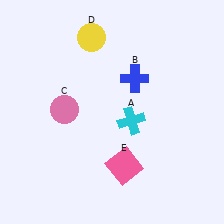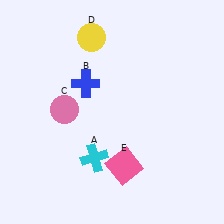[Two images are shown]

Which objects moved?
The objects that moved are: the cyan cross (A), the blue cross (B).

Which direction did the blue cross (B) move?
The blue cross (B) moved left.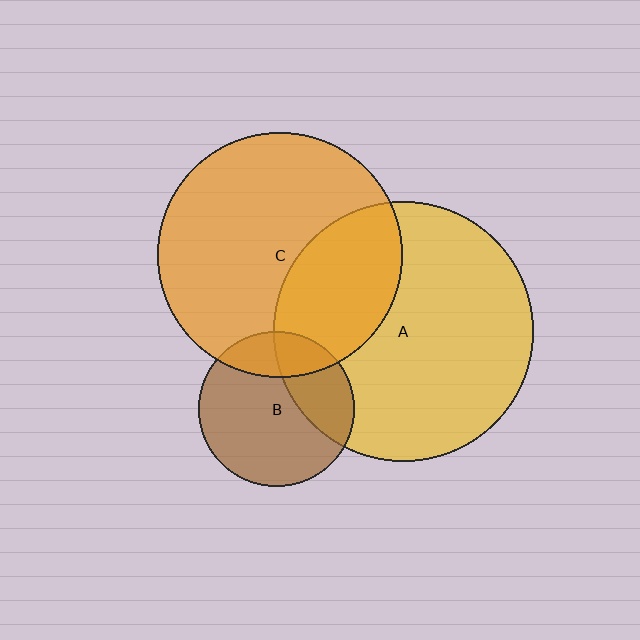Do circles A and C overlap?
Yes.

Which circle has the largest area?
Circle A (yellow).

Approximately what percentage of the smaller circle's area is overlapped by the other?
Approximately 35%.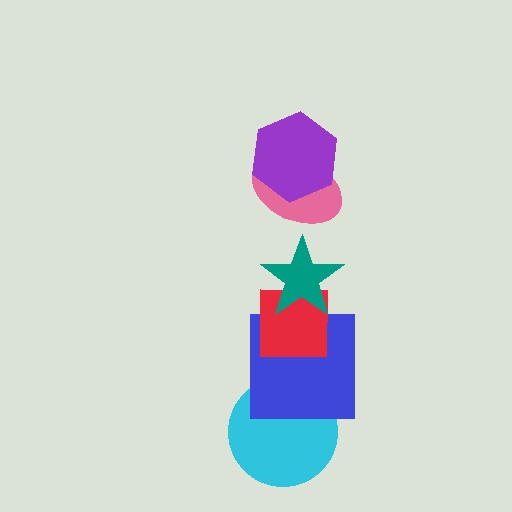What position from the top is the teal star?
The teal star is 3rd from the top.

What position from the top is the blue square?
The blue square is 5th from the top.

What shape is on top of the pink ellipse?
The purple hexagon is on top of the pink ellipse.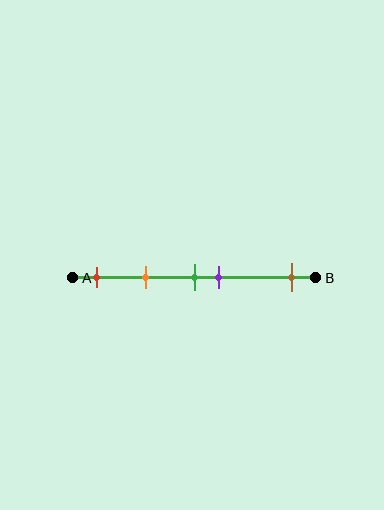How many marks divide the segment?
There are 5 marks dividing the segment.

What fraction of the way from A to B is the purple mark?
The purple mark is approximately 60% (0.6) of the way from A to B.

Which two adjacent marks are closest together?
The green and purple marks are the closest adjacent pair.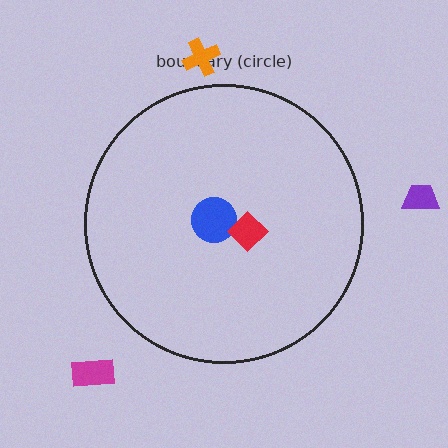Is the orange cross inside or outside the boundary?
Outside.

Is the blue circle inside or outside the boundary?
Inside.